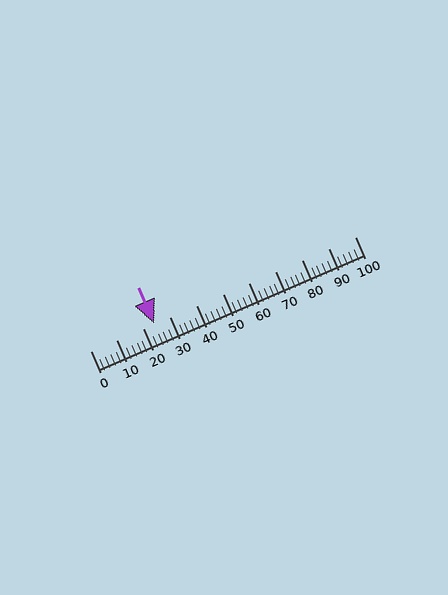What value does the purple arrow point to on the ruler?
The purple arrow points to approximately 24.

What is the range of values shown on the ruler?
The ruler shows values from 0 to 100.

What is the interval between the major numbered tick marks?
The major tick marks are spaced 10 units apart.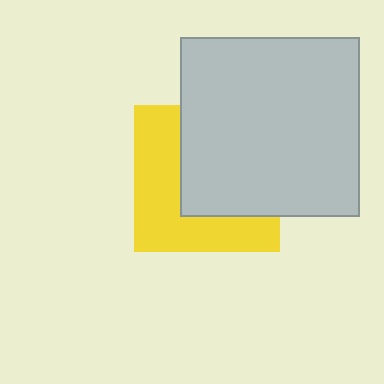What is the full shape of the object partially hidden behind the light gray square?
The partially hidden object is a yellow square.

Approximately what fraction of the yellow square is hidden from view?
Roughly 53% of the yellow square is hidden behind the light gray square.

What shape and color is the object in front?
The object in front is a light gray square.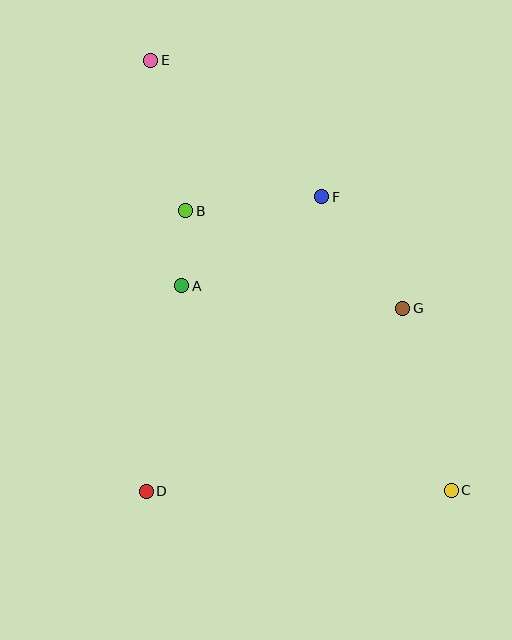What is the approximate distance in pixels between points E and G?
The distance between E and G is approximately 353 pixels.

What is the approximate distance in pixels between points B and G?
The distance between B and G is approximately 238 pixels.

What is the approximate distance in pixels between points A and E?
The distance between A and E is approximately 228 pixels.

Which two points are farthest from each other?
Points C and E are farthest from each other.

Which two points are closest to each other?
Points A and B are closest to each other.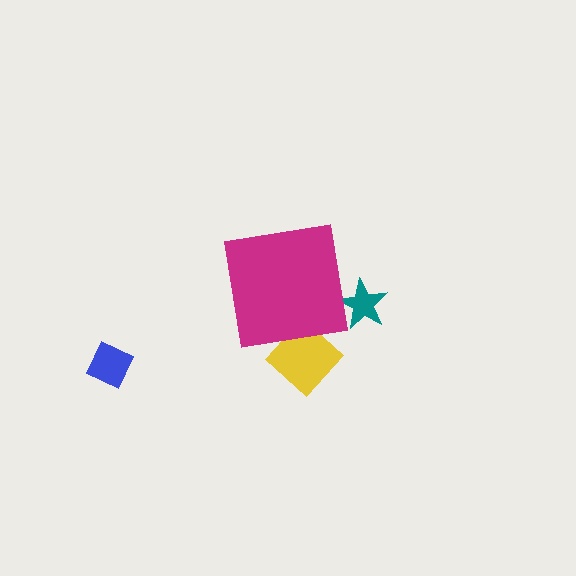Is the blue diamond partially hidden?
No, the blue diamond is fully visible.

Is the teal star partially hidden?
Yes, the teal star is partially hidden behind the magenta square.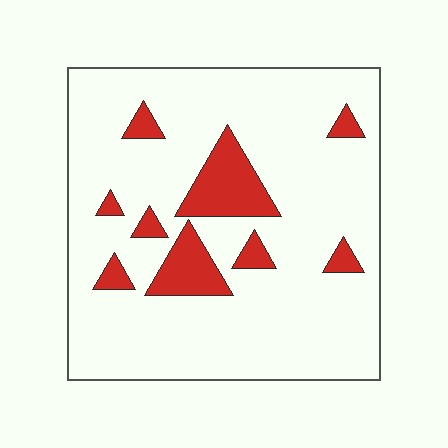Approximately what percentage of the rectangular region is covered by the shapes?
Approximately 15%.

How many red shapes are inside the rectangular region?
9.